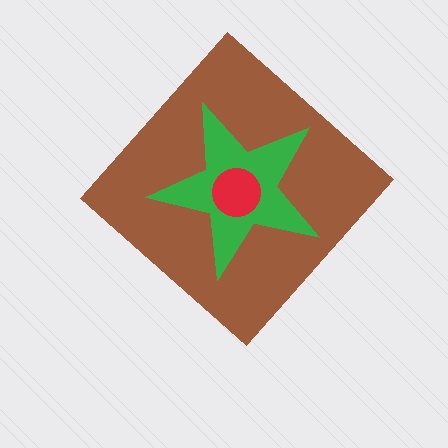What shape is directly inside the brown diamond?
The green star.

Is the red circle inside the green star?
Yes.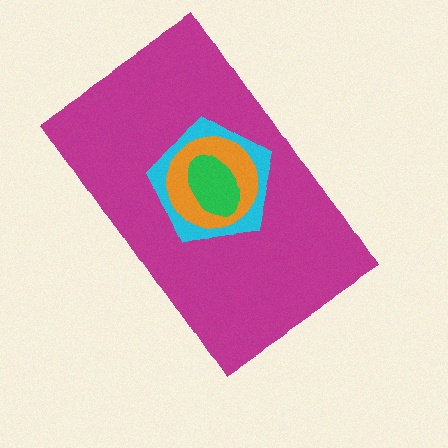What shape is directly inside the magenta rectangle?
The cyan pentagon.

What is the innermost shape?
The green ellipse.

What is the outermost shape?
The magenta rectangle.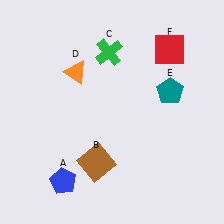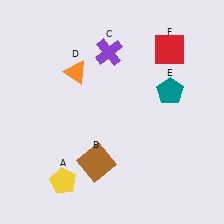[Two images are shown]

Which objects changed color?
A changed from blue to yellow. C changed from green to purple.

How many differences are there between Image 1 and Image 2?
There are 2 differences between the two images.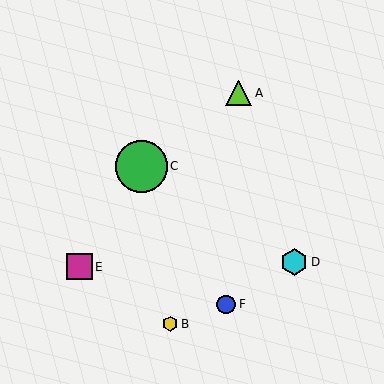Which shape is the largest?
The green circle (labeled C) is the largest.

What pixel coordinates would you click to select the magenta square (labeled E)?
Click at (79, 267) to select the magenta square E.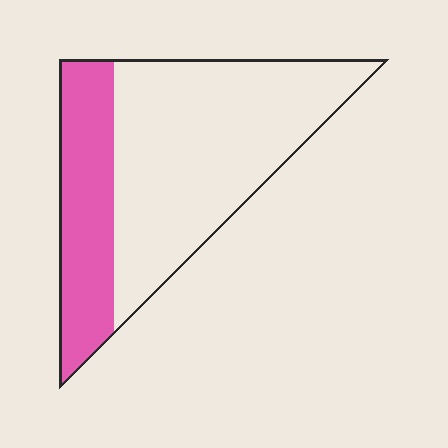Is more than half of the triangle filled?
No.